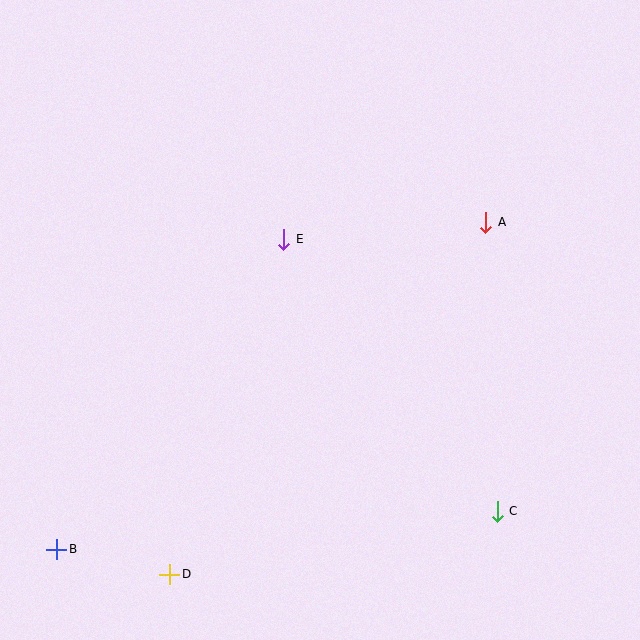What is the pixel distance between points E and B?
The distance between E and B is 385 pixels.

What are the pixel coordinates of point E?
Point E is at (284, 239).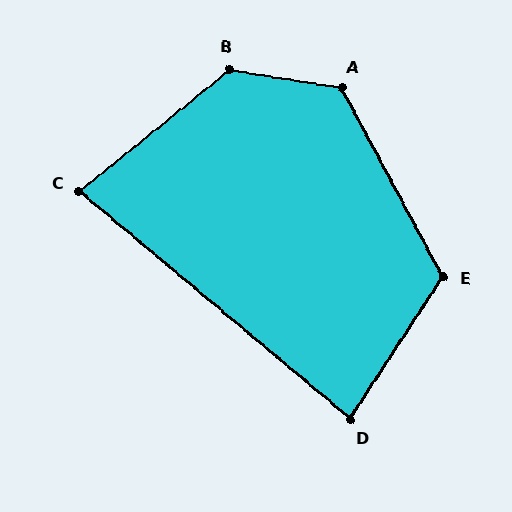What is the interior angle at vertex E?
Approximately 119 degrees (obtuse).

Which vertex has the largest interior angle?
B, at approximately 131 degrees.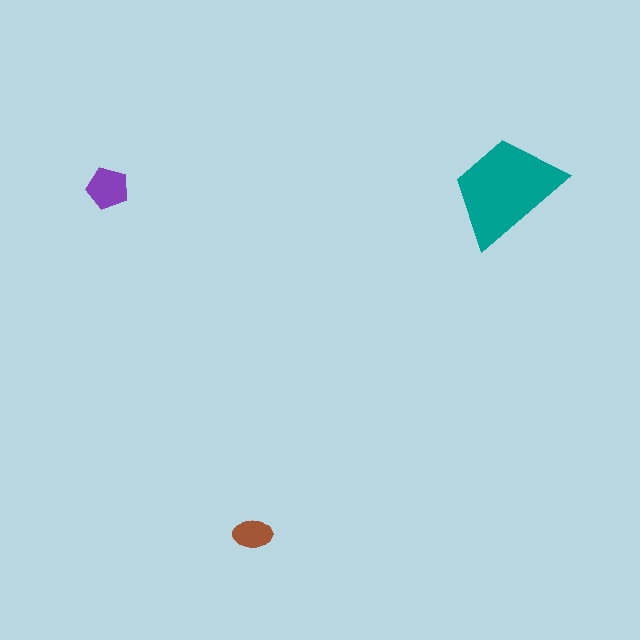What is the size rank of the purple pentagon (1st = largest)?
2nd.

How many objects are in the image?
There are 3 objects in the image.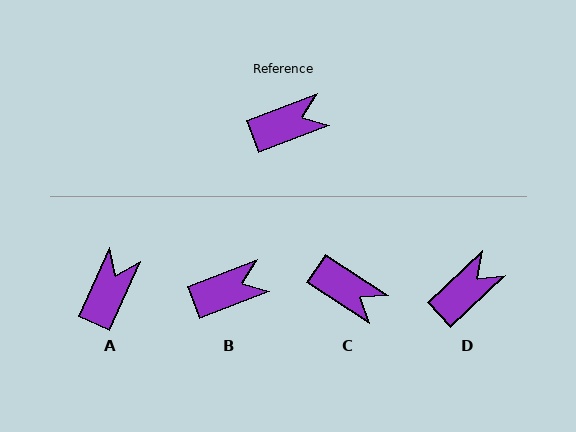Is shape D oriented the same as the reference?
No, it is off by about 23 degrees.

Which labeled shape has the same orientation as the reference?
B.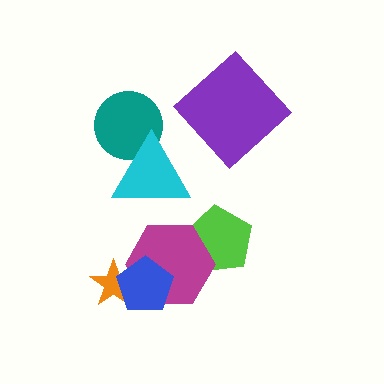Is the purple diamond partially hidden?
No, no other shape covers it.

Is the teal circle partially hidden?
Yes, it is partially covered by another shape.